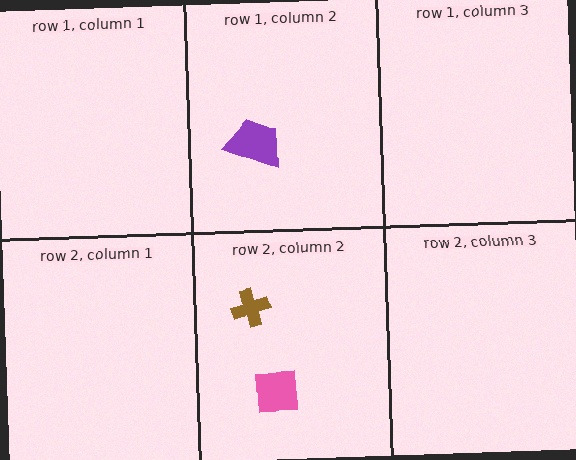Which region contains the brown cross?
The row 2, column 2 region.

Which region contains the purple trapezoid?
The row 1, column 2 region.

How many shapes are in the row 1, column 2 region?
1.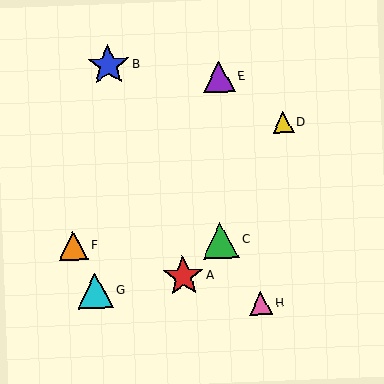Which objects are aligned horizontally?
Objects C, F are aligned horizontally.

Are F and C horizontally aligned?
Yes, both are at y≈246.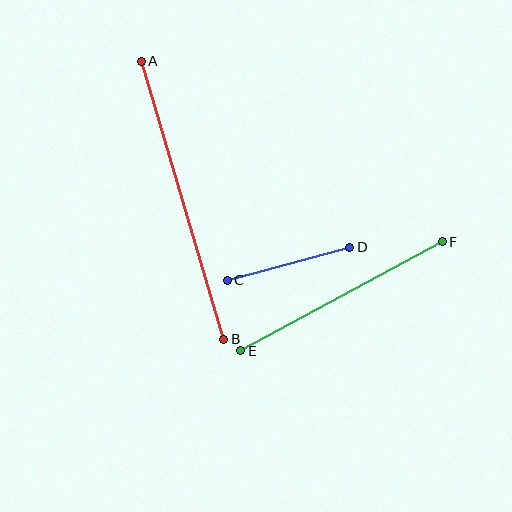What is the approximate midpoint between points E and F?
The midpoint is at approximately (342, 296) pixels.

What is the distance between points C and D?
The distance is approximately 127 pixels.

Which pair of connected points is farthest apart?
Points A and B are farthest apart.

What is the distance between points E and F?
The distance is approximately 229 pixels.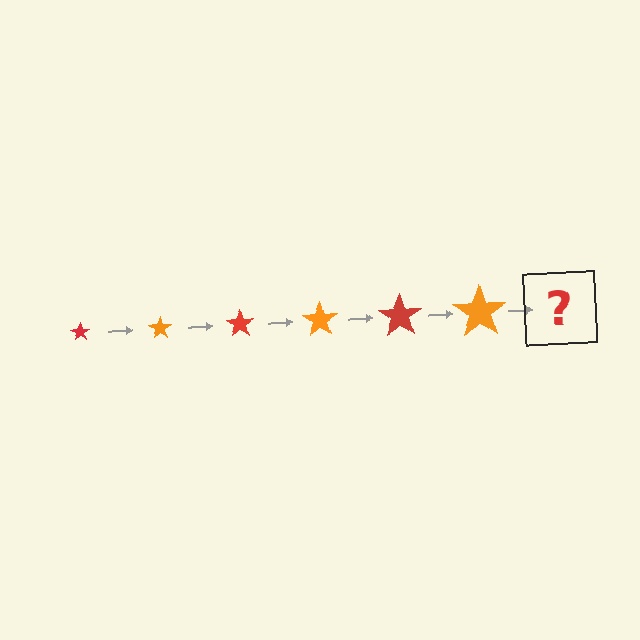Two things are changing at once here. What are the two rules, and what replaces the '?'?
The two rules are that the star grows larger each step and the color cycles through red and orange. The '?' should be a red star, larger than the previous one.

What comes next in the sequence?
The next element should be a red star, larger than the previous one.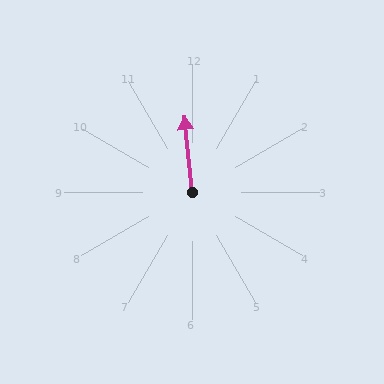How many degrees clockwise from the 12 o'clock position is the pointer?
Approximately 354 degrees.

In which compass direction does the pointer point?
North.